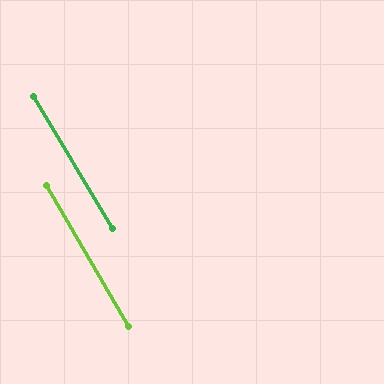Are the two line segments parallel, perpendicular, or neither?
Parallel — their directions differ by only 0.8°.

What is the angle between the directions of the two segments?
Approximately 1 degree.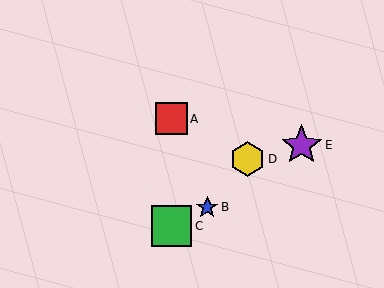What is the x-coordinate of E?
Object E is at x≈302.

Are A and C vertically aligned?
Yes, both are at x≈171.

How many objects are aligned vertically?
2 objects (A, C) are aligned vertically.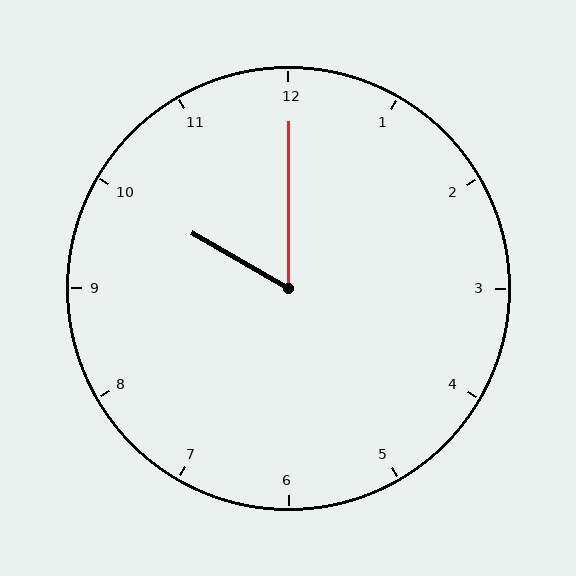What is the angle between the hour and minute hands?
Approximately 60 degrees.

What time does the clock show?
10:00.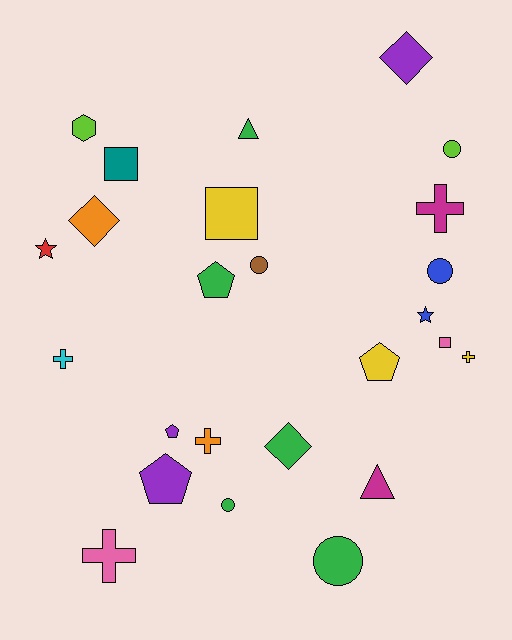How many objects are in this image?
There are 25 objects.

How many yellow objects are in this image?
There are 3 yellow objects.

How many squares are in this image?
There are 3 squares.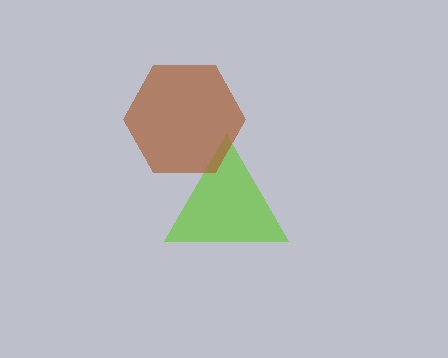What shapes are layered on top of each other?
The layered shapes are: a lime triangle, a brown hexagon.